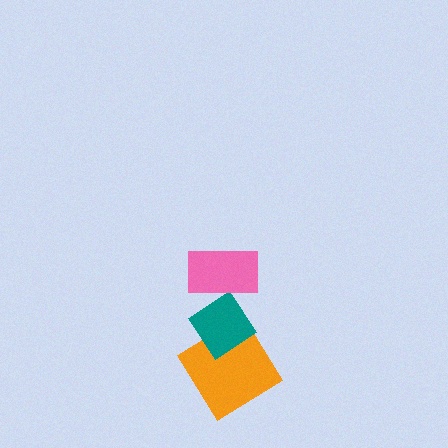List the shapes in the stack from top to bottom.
From top to bottom: the pink rectangle, the teal diamond, the orange diamond.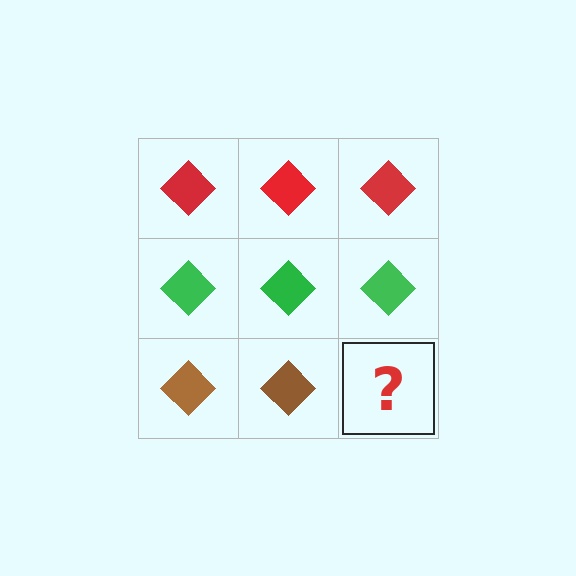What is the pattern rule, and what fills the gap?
The rule is that each row has a consistent color. The gap should be filled with a brown diamond.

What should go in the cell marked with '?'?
The missing cell should contain a brown diamond.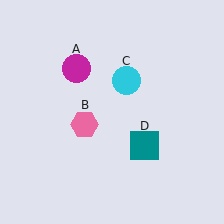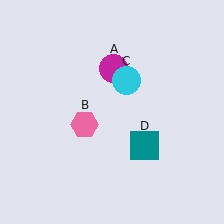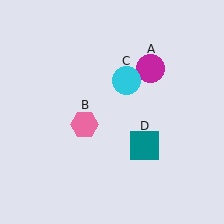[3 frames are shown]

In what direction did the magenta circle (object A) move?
The magenta circle (object A) moved right.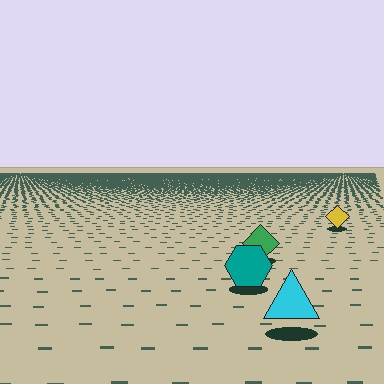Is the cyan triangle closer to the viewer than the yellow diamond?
Yes. The cyan triangle is closer — you can tell from the texture gradient: the ground texture is coarser near it.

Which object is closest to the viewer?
The cyan triangle is closest. The texture marks near it are larger and more spread out.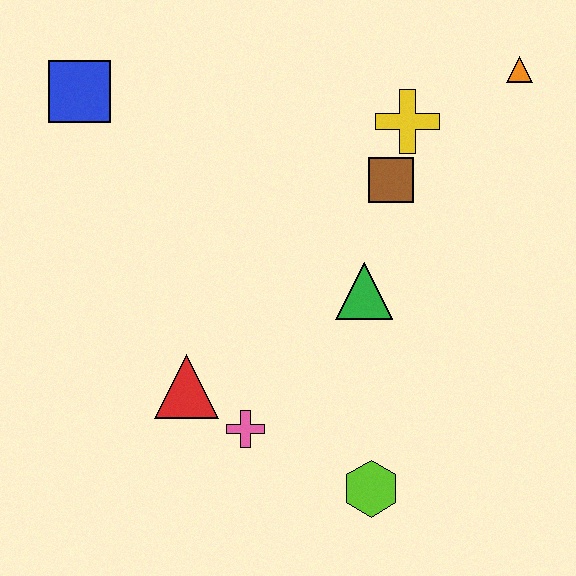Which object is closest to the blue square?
The red triangle is closest to the blue square.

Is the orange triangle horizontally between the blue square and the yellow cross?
No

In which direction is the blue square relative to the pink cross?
The blue square is above the pink cross.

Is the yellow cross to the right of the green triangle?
Yes